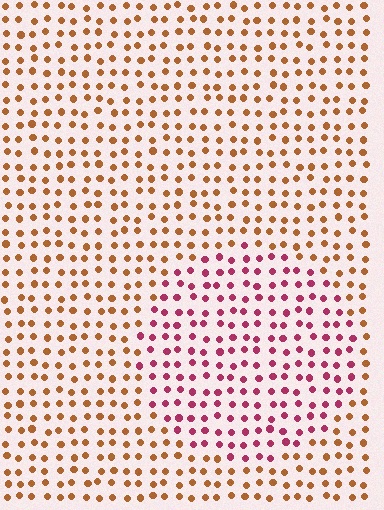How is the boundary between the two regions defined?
The boundary is defined purely by a slight shift in hue (about 51 degrees). Spacing, size, and orientation are identical on both sides.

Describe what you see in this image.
The image is filled with small brown elements in a uniform arrangement. A circle-shaped region is visible where the elements are tinted to a slightly different hue, forming a subtle color boundary.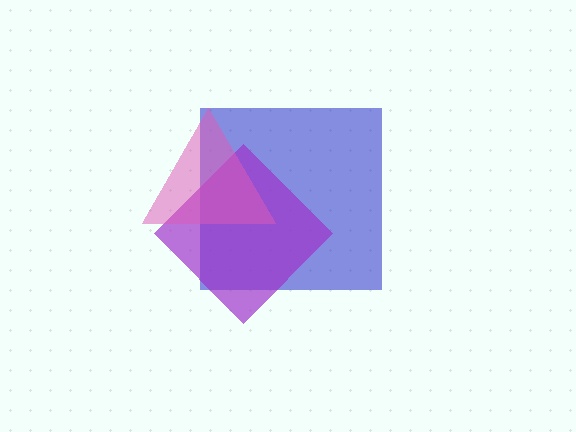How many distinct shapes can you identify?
There are 3 distinct shapes: a blue square, a purple diamond, a pink triangle.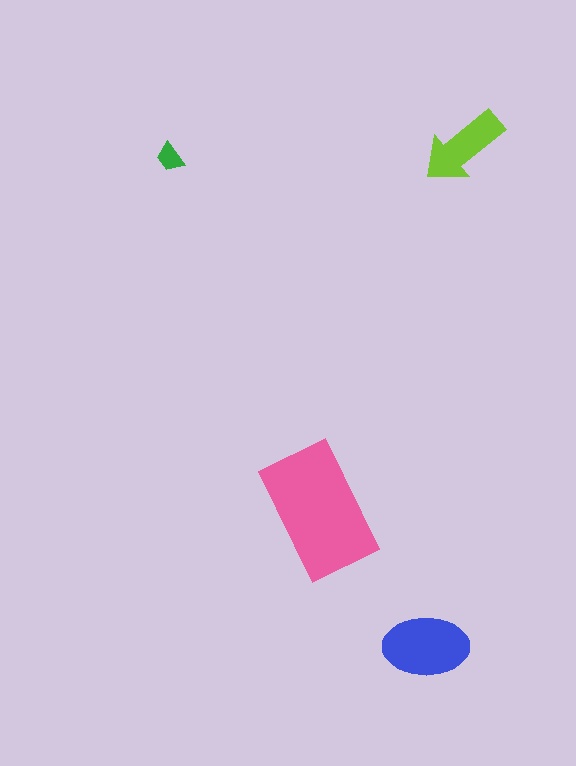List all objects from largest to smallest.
The pink rectangle, the blue ellipse, the lime arrow, the green trapezoid.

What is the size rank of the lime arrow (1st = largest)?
3rd.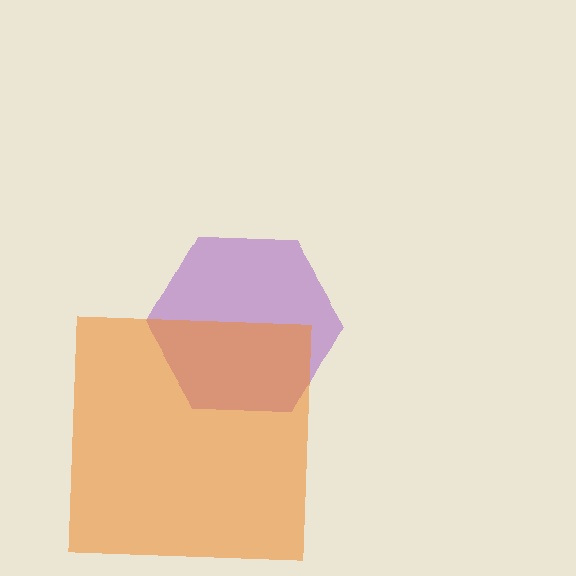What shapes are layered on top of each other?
The layered shapes are: a purple hexagon, an orange square.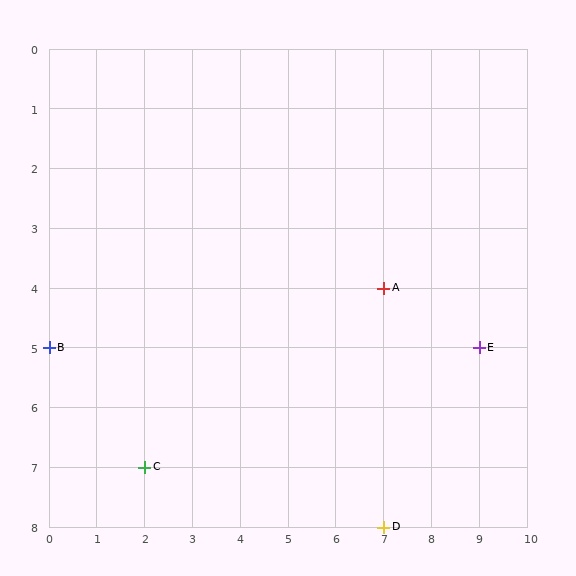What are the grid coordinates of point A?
Point A is at grid coordinates (7, 4).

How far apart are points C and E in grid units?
Points C and E are 7 columns and 2 rows apart (about 7.3 grid units diagonally).